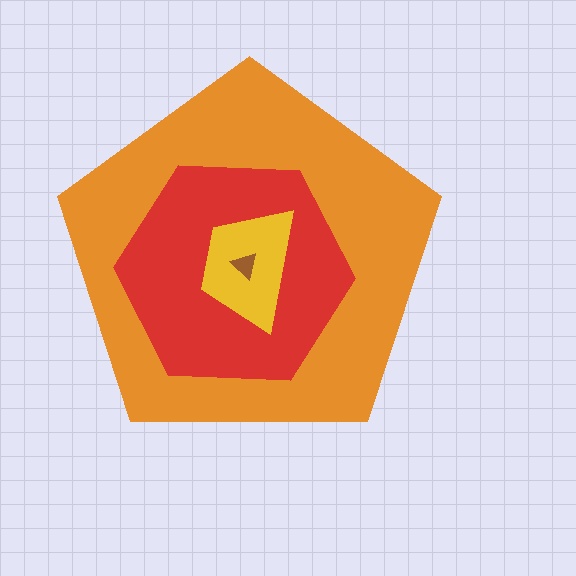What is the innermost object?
The brown triangle.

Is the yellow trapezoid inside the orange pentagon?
Yes.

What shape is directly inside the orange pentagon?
The red hexagon.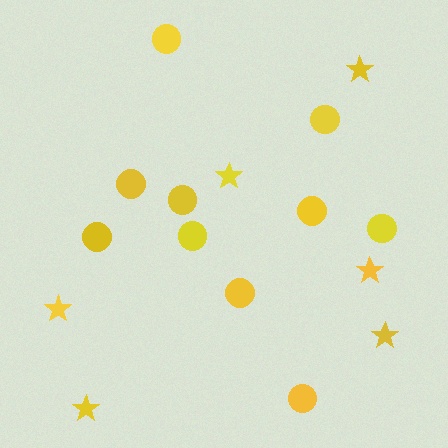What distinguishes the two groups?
There are 2 groups: one group of stars (6) and one group of circles (10).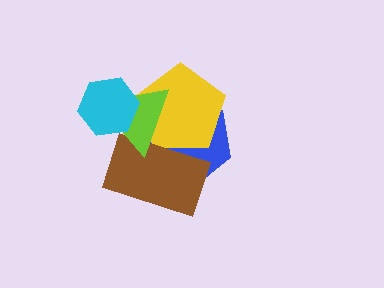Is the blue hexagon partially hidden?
Yes, it is partially covered by another shape.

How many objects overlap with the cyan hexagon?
1 object overlaps with the cyan hexagon.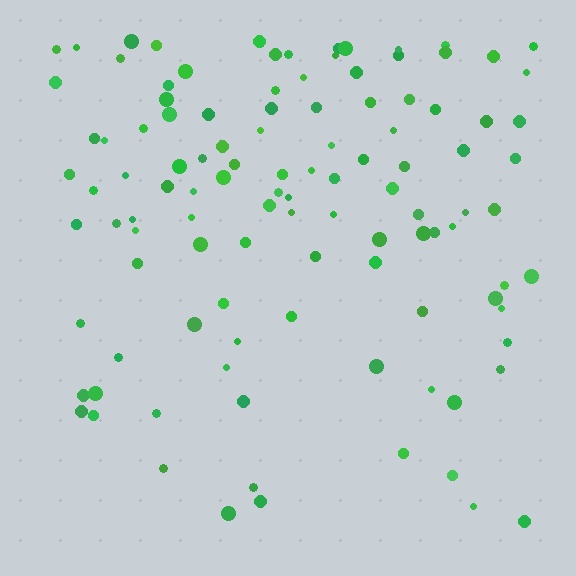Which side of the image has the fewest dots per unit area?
The bottom.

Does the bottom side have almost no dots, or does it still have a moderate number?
Still a moderate number, just noticeably fewer than the top.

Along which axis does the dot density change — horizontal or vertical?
Vertical.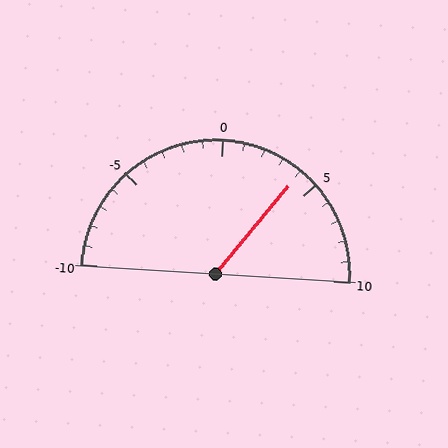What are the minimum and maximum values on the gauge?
The gauge ranges from -10 to 10.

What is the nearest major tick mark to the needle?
The nearest major tick mark is 5.